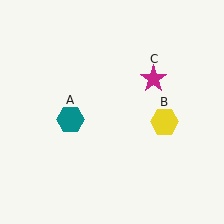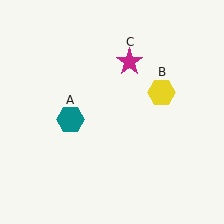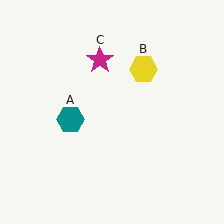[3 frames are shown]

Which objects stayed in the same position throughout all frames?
Teal hexagon (object A) remained stationary.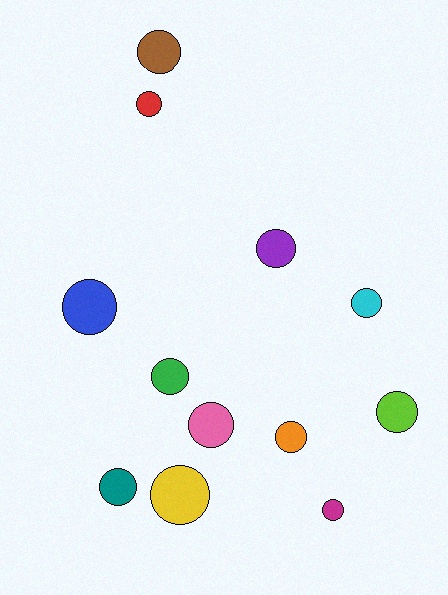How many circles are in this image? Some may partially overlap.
There are 12 circles.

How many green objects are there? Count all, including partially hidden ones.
There is 1 green object.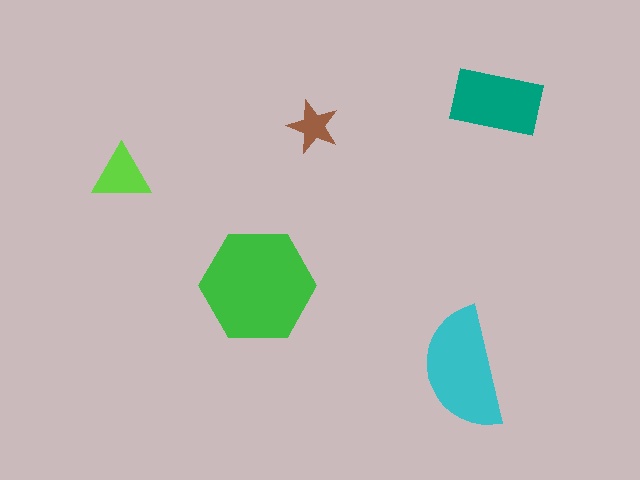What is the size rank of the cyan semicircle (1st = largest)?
2nd.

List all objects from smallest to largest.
The brown star, the lime triangle, the teal rectangle, the cyan semicircle, the green hexagon.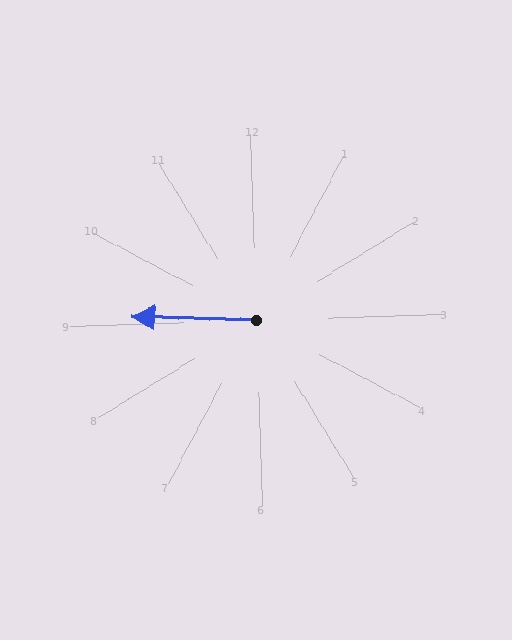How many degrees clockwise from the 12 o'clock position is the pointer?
Approximately 273 degrees.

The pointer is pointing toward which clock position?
Roughly 9 o'clock.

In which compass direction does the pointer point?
West.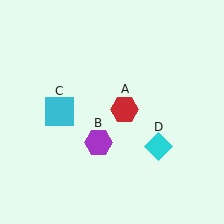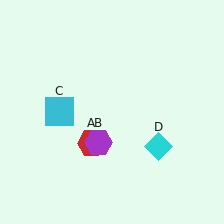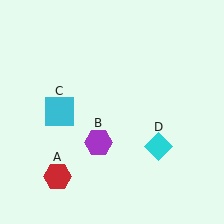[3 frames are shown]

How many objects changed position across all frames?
1 object changed position: red hexagon (object A).